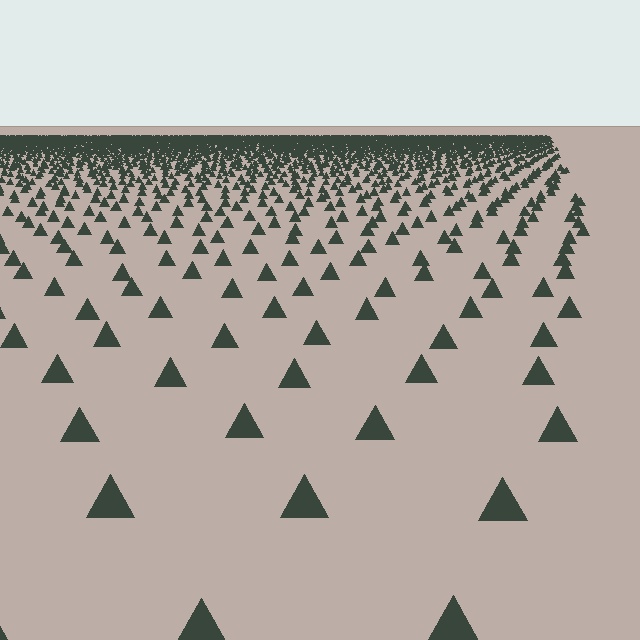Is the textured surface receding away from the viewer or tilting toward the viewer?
The surface is receding away from the viewer. Texture elements get smaller and denser toward the top.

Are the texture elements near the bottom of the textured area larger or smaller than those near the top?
Larger. Near the bottom, elements are closer to the viewer and appear at a bigger on-screen size.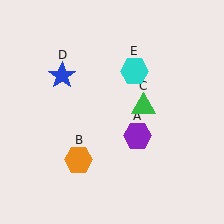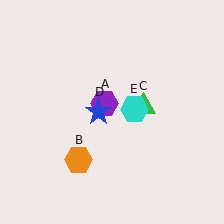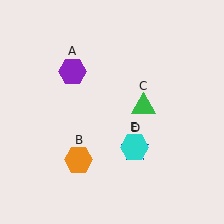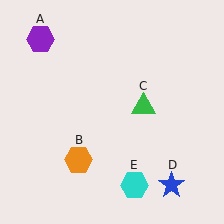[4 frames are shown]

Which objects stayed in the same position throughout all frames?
Orange hexagon (object B) and green triangle (object C) remained stationary.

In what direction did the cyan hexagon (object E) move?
The cyan hexagon (object E) moved down.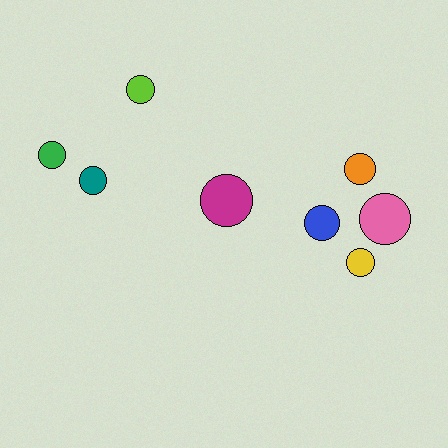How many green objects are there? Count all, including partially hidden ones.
There is 1 green object.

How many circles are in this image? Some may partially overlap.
There are 8 circles.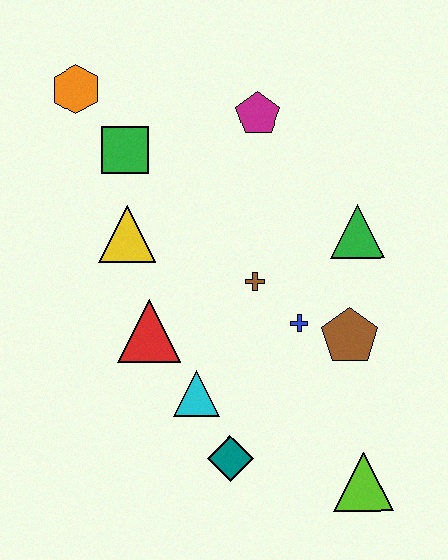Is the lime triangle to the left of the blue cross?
No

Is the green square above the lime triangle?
Yes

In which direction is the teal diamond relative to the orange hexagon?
The teal diamond is below the orange hexagon.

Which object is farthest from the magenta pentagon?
The lime triangle is farthest from the magenta pentagon.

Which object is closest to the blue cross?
The brown pentagon is closest to the blue cross.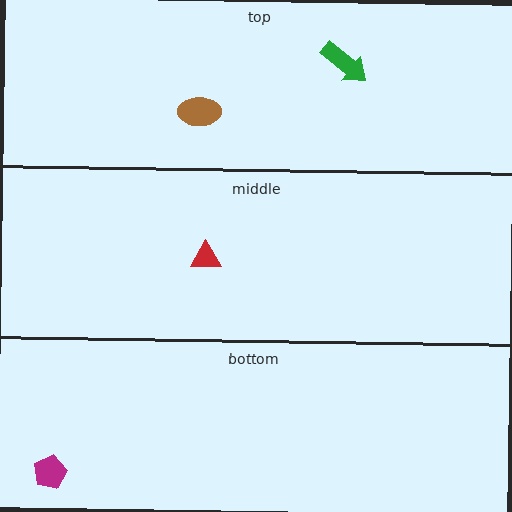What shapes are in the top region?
The green arrow, the brown ellipse.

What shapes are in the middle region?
The red triangle.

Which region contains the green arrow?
The top region.